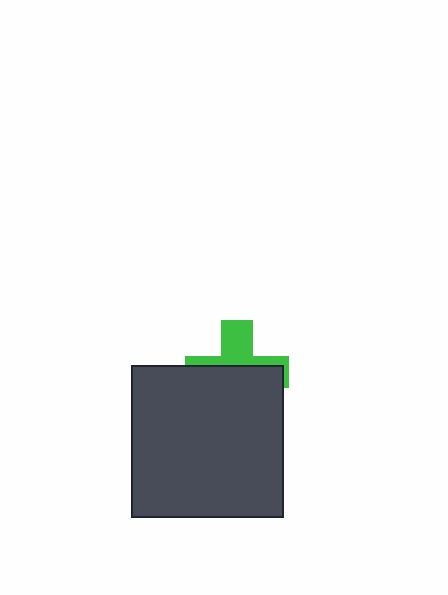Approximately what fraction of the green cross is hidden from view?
Roughly 59% of the green cross is hidden behind the dark gray square.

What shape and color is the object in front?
The object in front is a dark gray square.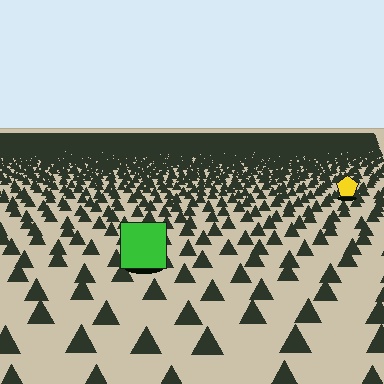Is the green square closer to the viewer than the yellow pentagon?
Yes. The green square is closer — you can tell from the texture gradient: the ground texture is coarser near it.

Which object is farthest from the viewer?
The yellow pentagon is farthest from the viewer. It appears smaller and the ground texture around it is denser.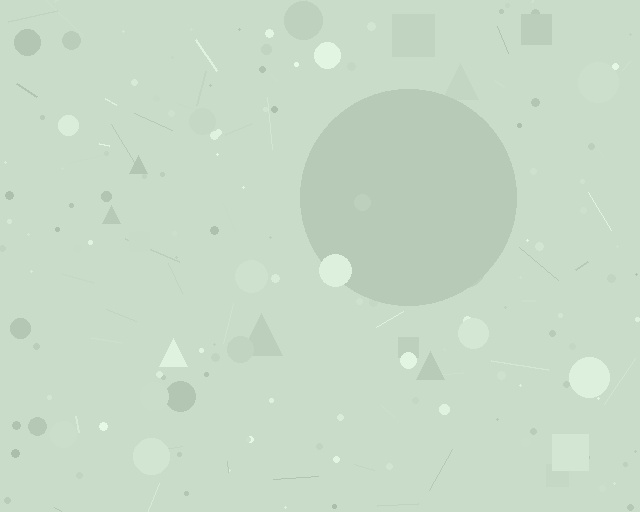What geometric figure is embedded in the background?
A circle is embedded in the background.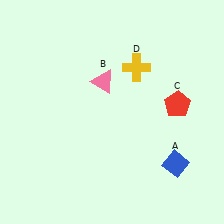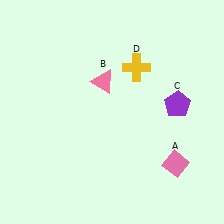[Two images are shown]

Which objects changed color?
A changed from blue to pink. C changed from red to purple.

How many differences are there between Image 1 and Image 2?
There are 2 differences between the two images.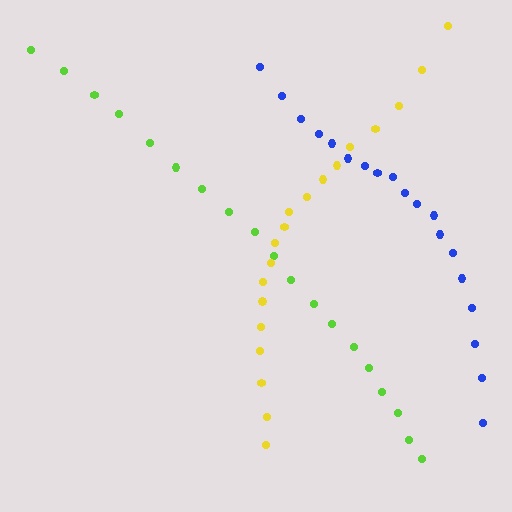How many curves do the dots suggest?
There are 3 distinct paths.